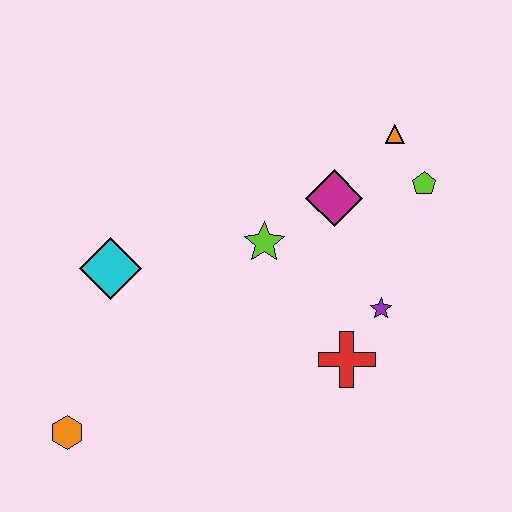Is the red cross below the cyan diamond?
Yes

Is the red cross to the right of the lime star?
Yes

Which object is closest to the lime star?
The magenta diamond is closest to the lime star.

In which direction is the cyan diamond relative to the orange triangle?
The cyan diamond is to the left of the orange triangle.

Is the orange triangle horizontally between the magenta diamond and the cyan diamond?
No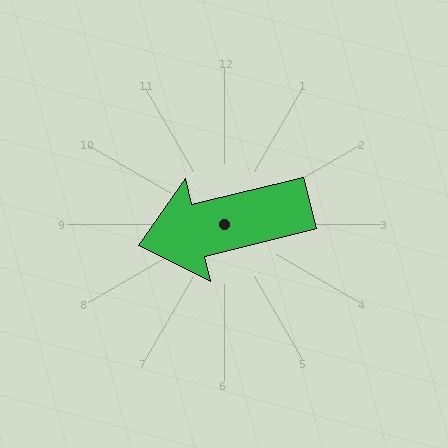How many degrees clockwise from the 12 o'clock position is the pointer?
Approximately 256 degrees.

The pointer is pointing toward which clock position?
Roughly 9 o'clock.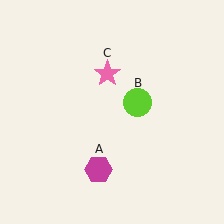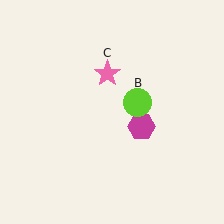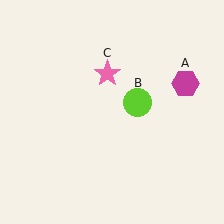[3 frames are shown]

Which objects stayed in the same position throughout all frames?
Lime circle (object B) and pink star (object C) remained stationary.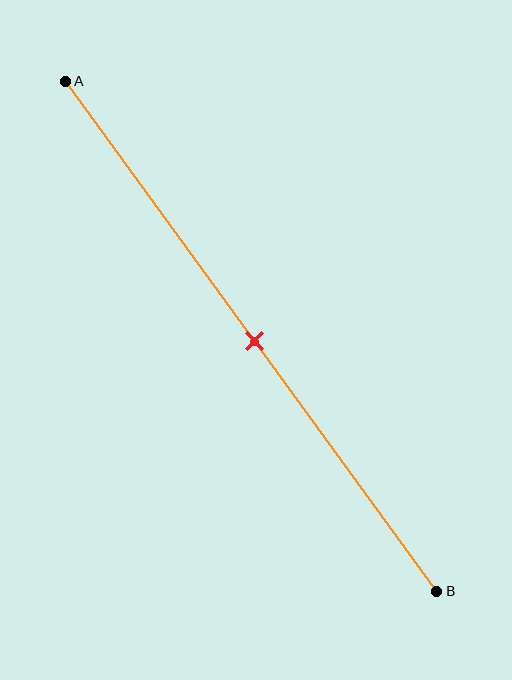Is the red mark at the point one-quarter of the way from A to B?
No, the mark is at about 50% from A, not at the 25% one-quarter point.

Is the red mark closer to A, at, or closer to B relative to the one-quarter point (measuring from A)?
The red mark is closer to point B than the one-quarter point of segment AB.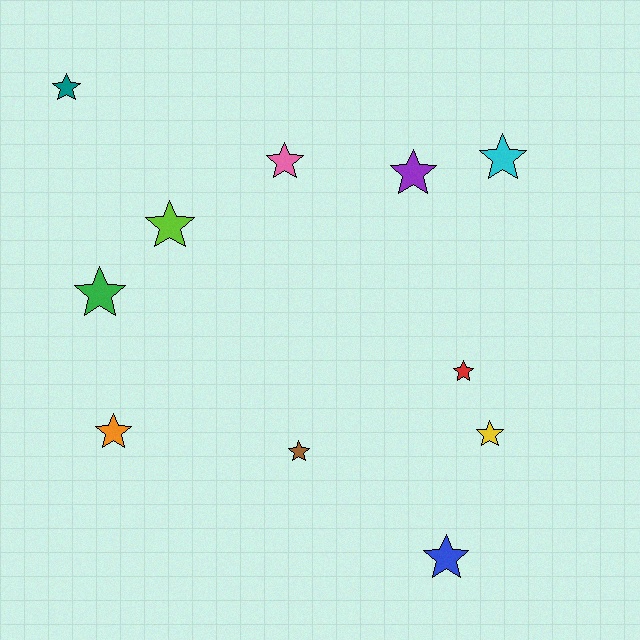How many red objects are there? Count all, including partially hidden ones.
There is 1 red object.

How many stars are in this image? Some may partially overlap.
There are 11 stars.